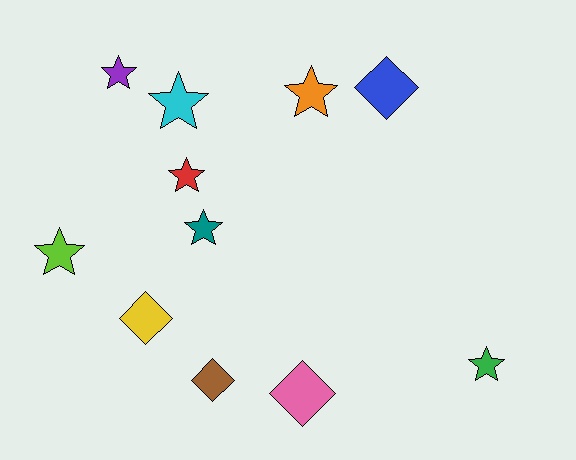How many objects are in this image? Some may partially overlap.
There are 11 objects.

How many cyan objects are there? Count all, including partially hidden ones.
There is 1 cyan object.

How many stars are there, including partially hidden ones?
There are 7 stars.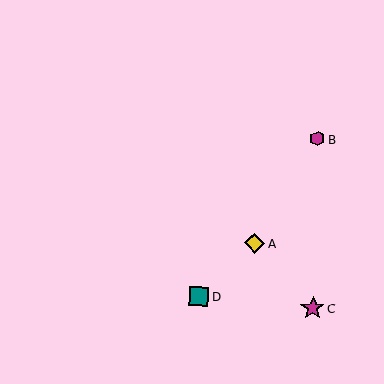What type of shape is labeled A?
Shape A is a yellow diamond.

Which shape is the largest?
The magenta star (labeled C) is the largest.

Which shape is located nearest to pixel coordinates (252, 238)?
The yellow diamond (labeled A) at (255, 244) is nearest to that location.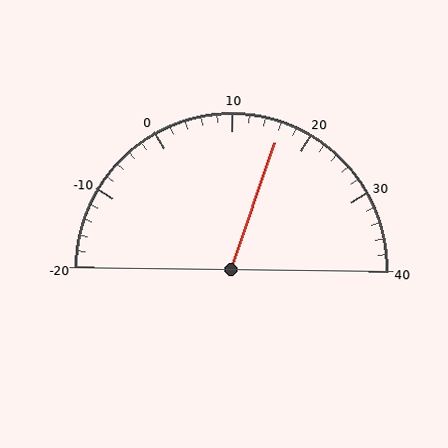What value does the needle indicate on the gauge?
The needle indicates approximately 16.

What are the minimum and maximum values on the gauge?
The gauge ranges from -20 to 40.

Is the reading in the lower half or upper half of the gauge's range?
The reading is in the upper half of the range (-20 to 40).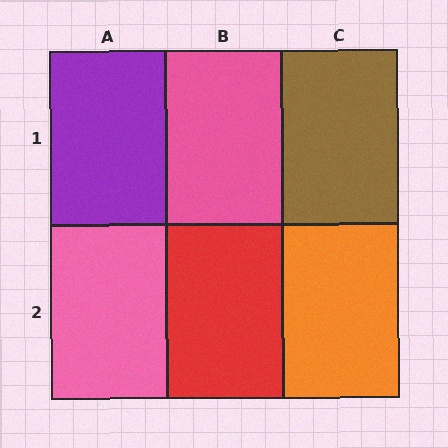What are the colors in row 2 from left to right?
Pink, red, orange.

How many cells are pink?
2 cells are pink.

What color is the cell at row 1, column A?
Purple.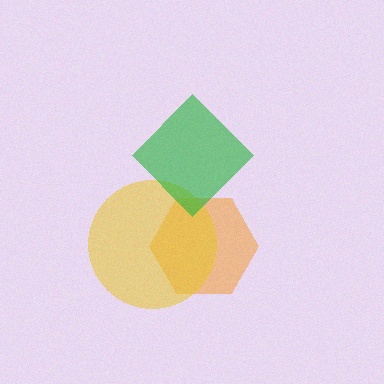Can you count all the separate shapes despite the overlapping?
Yes, there are 3 separate shapes.